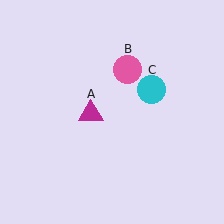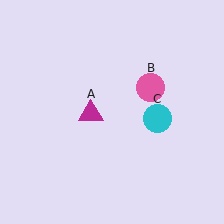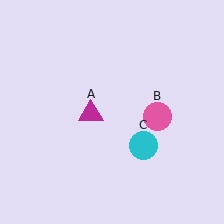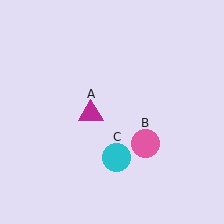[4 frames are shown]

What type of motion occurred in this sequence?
The pink circle (object B), cyan circle (object C) rotated clockwise around the center of the scene.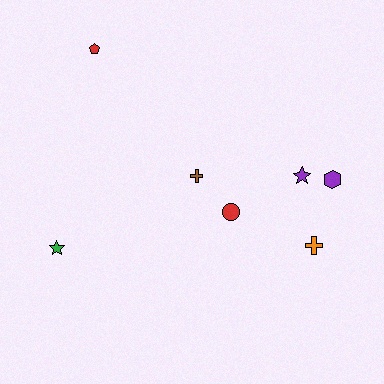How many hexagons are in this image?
There is 1 hexagon.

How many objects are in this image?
There are 7 objects.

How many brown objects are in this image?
There is 1 brown object.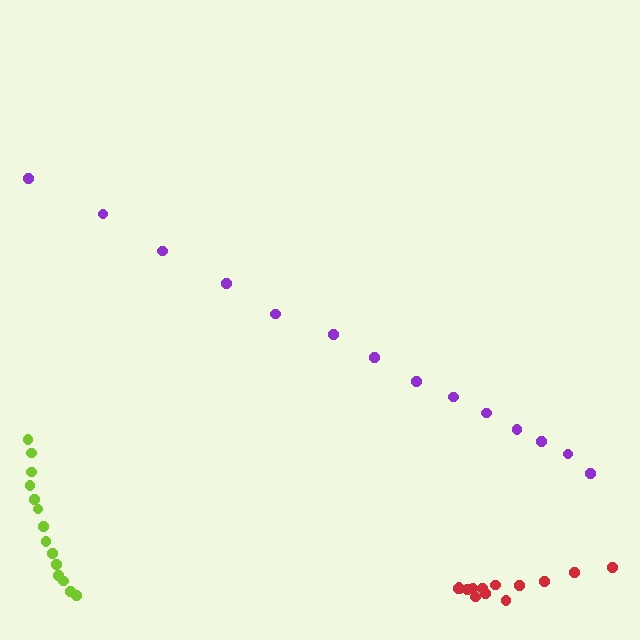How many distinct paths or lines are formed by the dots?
There are 3 distinct paths.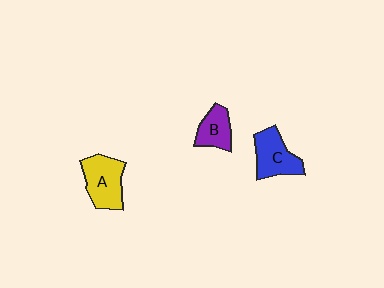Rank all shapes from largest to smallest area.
From largest to smallest: A (yellow), C (blue), B (purple).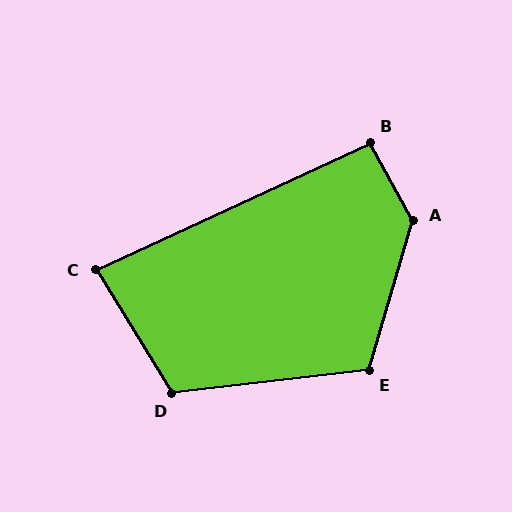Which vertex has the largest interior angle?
A, at approximately 135 degrees.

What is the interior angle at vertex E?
Approximately 113 degrees (obtuse).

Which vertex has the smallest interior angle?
C, at approximately 83 degrees.